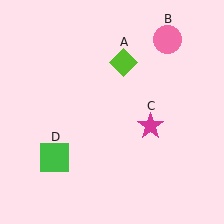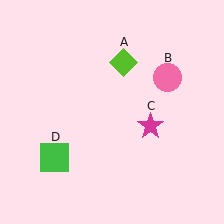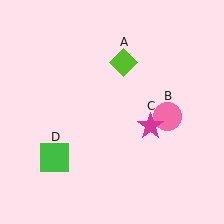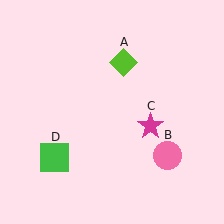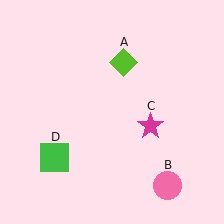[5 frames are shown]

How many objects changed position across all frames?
1 object changed position: pink circle (object B).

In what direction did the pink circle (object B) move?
The pink circle (object B) moved down.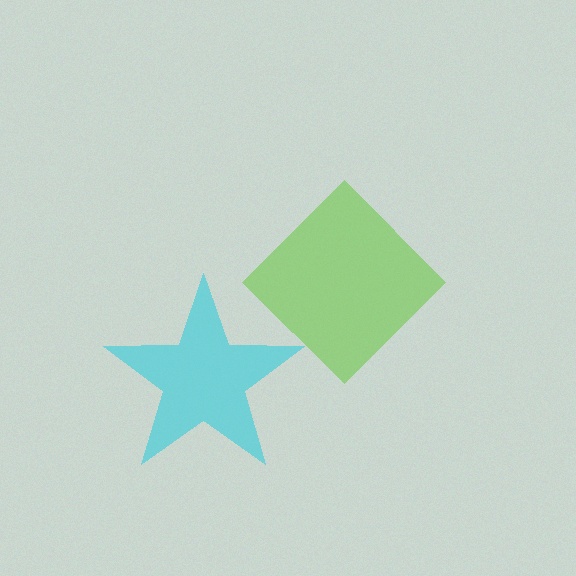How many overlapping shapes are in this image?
There are 2 overlapping shapes in the image.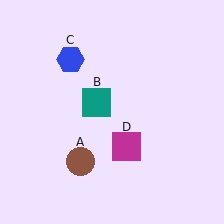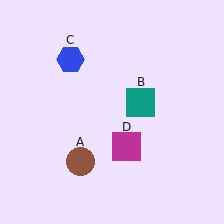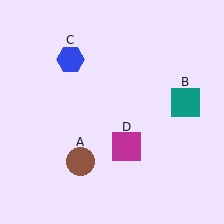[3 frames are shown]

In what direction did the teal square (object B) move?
The teal square (object B) moved right.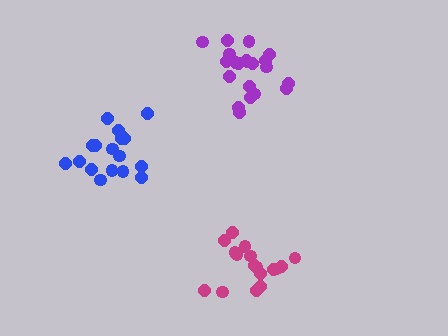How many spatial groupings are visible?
There are 3 spatial groupings.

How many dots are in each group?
Group 1: 18 dots, Group 2: 17 dots, Group 3: 21 dots (56 total).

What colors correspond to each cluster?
The clusters are colored: blue, magenta, purple.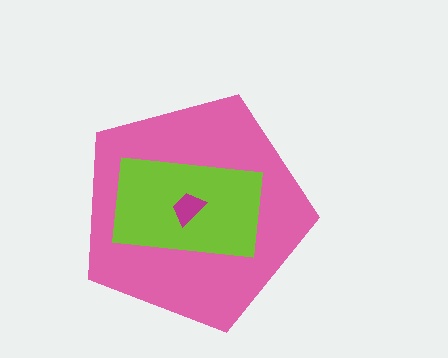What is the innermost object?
The magenta trapezoid.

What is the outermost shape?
The pink pentagon.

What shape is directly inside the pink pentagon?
The lime rectangle.